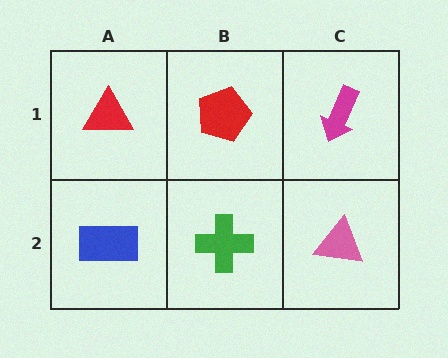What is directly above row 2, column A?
A red triangle.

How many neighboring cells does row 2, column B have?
3.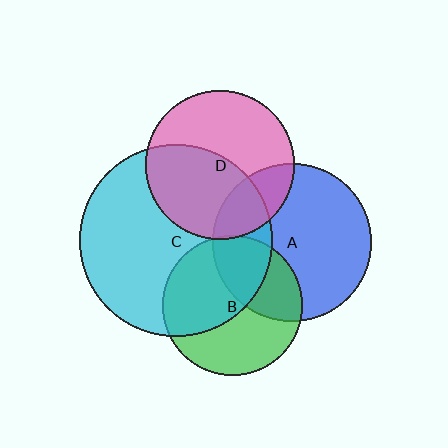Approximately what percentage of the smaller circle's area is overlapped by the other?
Approximately 20%.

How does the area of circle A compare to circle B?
Approximately 1.3 times.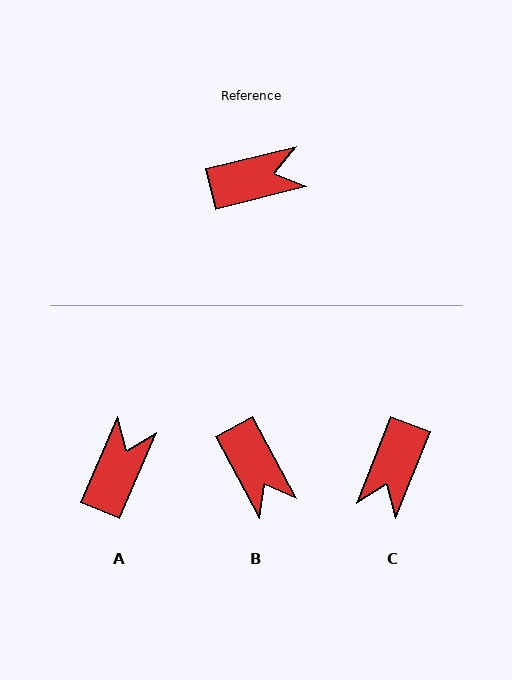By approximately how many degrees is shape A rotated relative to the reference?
Approximately 53 degrees counter-clockwise.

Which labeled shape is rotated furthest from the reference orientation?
C, about 125 degrees away.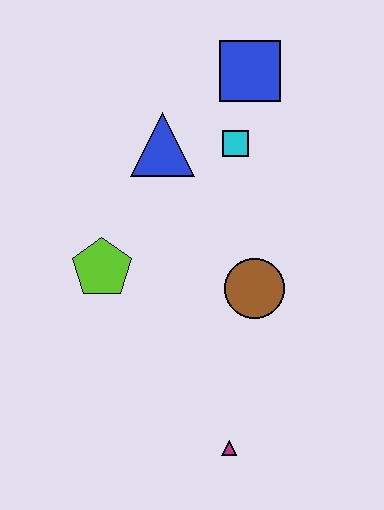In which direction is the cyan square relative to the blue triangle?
The cyan square is to the right of the blue triangle.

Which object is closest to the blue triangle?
The cyan square is closest to the blue triangle.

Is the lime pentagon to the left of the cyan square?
Yes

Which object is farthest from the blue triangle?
The magenta triangle is farthest from the blue triangle.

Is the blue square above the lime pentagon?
Yes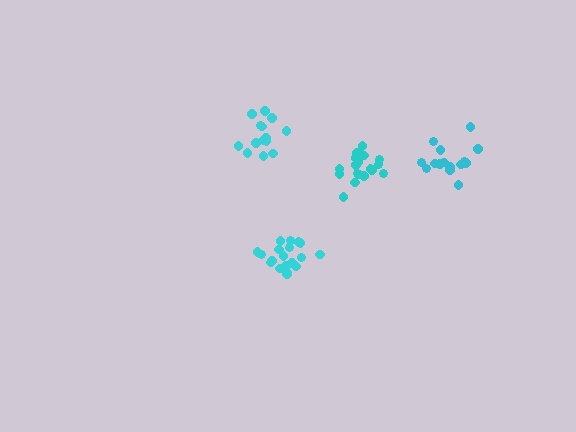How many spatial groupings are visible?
There are 4 spatial groupings.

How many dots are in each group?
Group 1: 15 dots, Group 2: 19 dots, Group 3: 14 dots, Group 4: 18 dots (66 total).